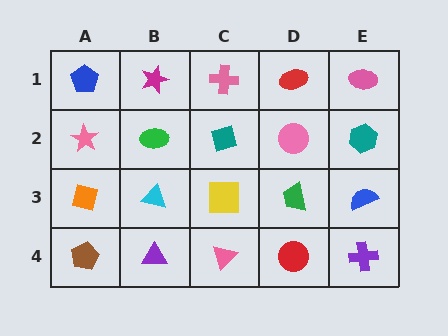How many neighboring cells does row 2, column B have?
4.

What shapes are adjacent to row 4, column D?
A green trapezoid (row 3, column D), a pink triangle (row 4, column C), a purple cross (row 4, column E).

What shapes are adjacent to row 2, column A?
A blue pentagon (row 1, column A), an orange square (row 3, column A), a green ellipse (row 2, column B).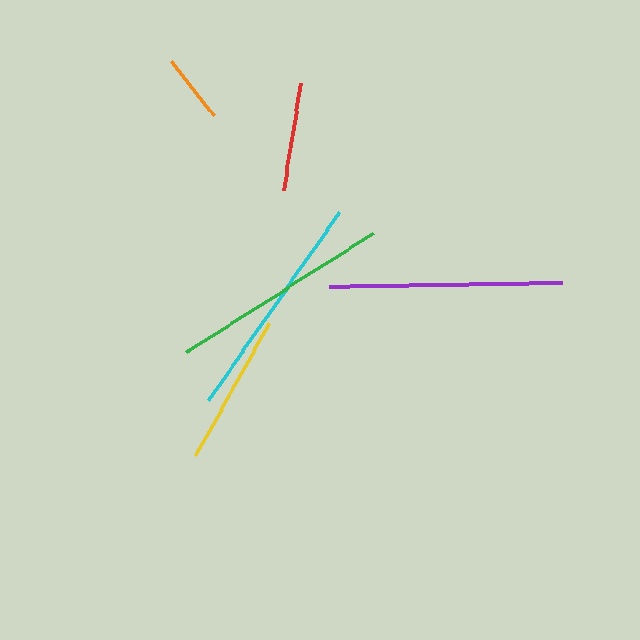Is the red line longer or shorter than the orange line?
The red line is longer than the orange line.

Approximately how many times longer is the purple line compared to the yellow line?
The purple line is approximately 1.5 times the length of the yellow line.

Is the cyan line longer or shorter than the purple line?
The purple line is longer than the cyan line.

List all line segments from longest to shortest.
From longest to shortest: purple, cyan, green, yellow, red, orange.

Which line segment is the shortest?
The orange line is the shortest at approximately 69 pixels.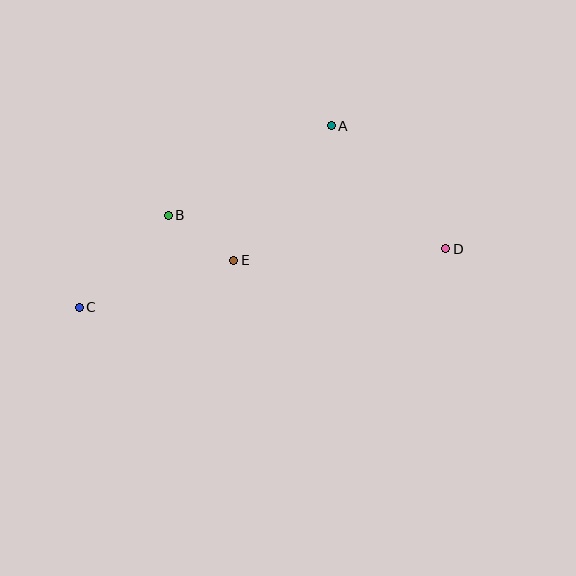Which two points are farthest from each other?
Points C and D are farthest from each other.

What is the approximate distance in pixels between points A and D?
The distance between A and D is approximately 168 pixels.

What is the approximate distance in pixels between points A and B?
The distance between A and B is approximately 185 pixels.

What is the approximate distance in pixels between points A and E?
The distance between A and E is approximately 166 pixels.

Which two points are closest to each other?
Points B and E are closest to each other.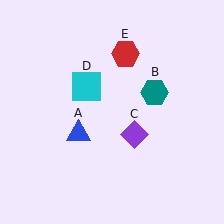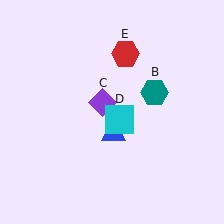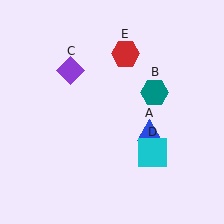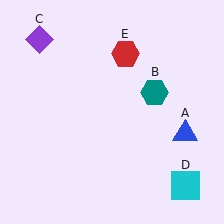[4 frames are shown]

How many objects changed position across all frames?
3 objects changed position: blue triangle (object A), purple diamond (object C), cyan square (object D).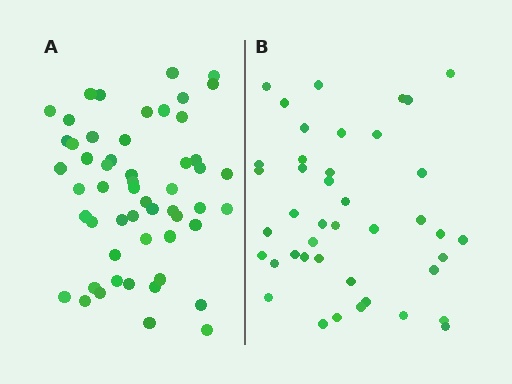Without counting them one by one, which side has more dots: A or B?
Region A (the left region) has more dots.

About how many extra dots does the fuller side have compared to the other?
Region A has roughly 12 or so more dots than region B.